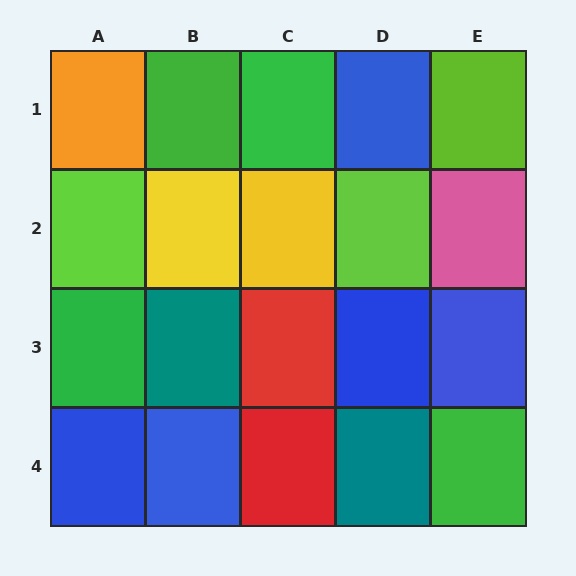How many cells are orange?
1 cell is orange.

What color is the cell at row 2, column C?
Yellow.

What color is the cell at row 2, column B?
Yellow.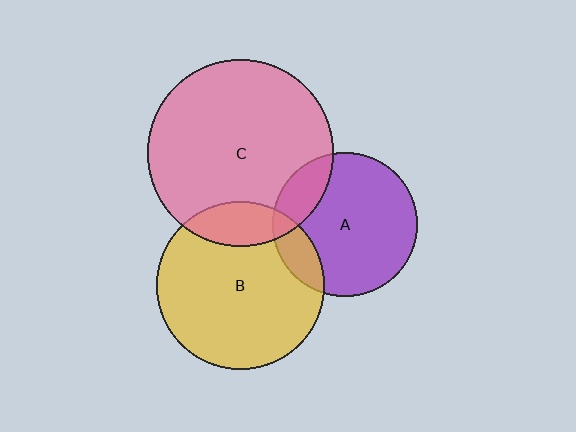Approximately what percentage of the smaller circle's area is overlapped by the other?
Approximately 15%.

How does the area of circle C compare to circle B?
Approximately 1.2 times.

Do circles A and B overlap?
Yes.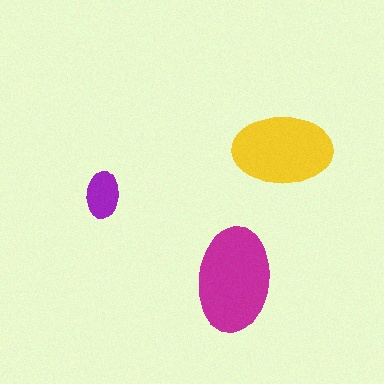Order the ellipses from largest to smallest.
the magenta one, the yellow one, the purple one.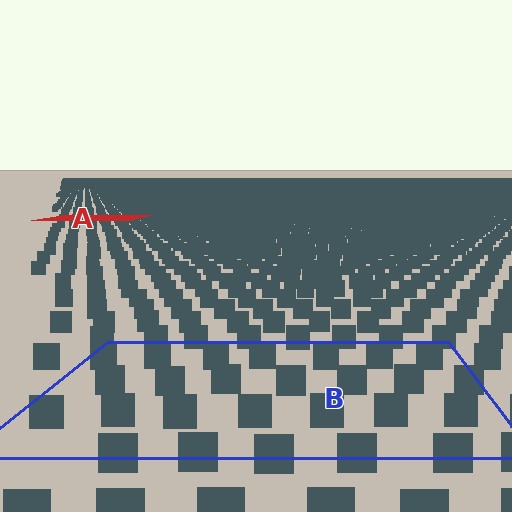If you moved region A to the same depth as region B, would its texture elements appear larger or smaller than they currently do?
They would appear larger. At a closer depth, the same texture elements are projected at a bigger on-screen size.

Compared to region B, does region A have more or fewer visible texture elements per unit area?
Region A has more texture elements per unit area — they are packed more densely because it is farther away.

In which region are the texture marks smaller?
The texture marks are smaller in region A, because it is farther away.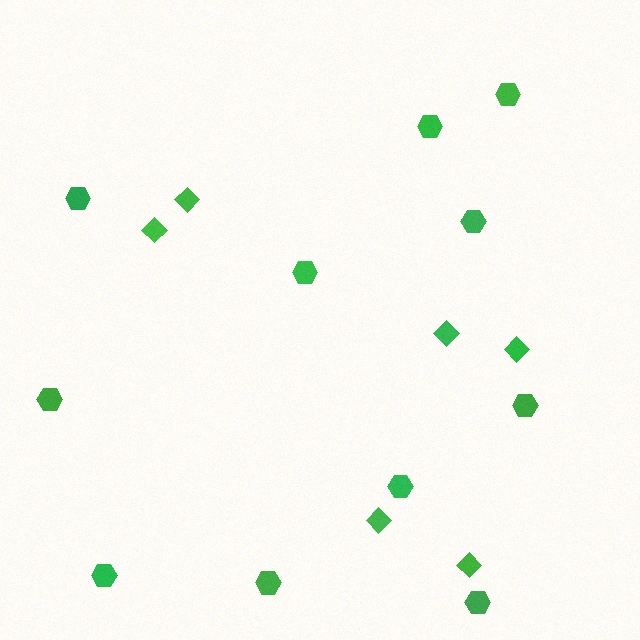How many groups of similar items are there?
There are 2 groups: one group of hexagons (11) and one group of diamonds (6).